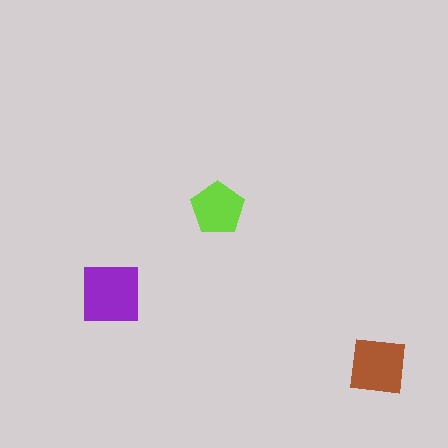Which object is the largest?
The purple square.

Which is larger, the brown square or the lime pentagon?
The brown square.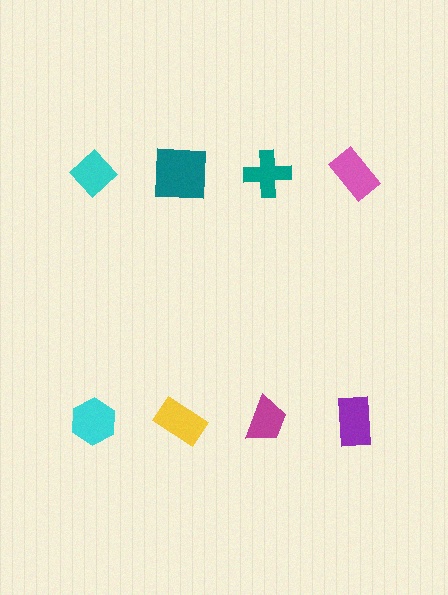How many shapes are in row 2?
4 shapes.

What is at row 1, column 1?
A cyan diamond.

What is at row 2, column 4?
A purple rectangle.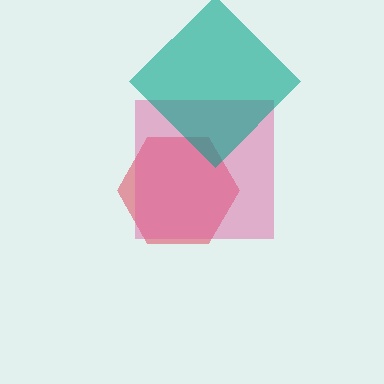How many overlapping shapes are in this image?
There are 3 overlapping shapes in the image.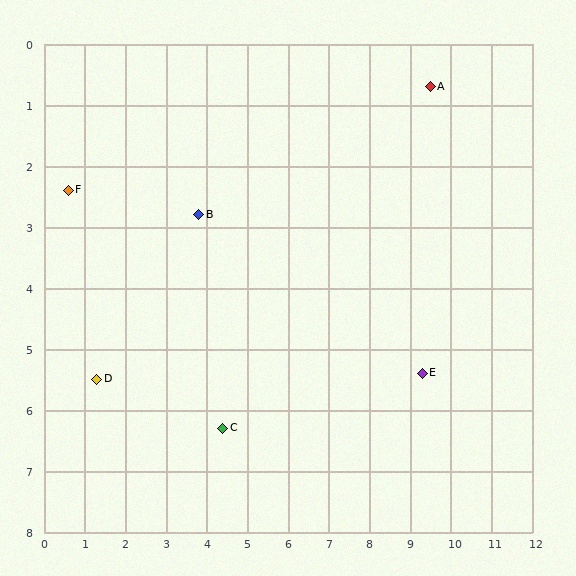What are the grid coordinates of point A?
Point A is at approximately (9.5, 0.7).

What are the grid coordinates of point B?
Point B is at approximately (3.8, 2.8).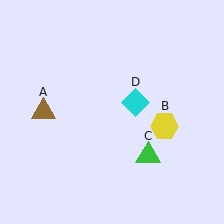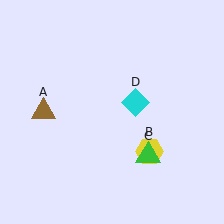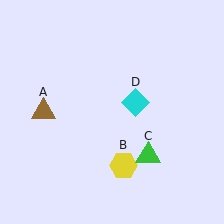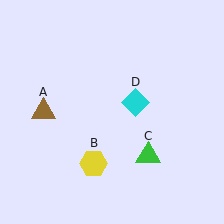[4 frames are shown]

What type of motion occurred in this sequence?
The yellow hexagon (object B) rotated clockwise around the center of the scene.